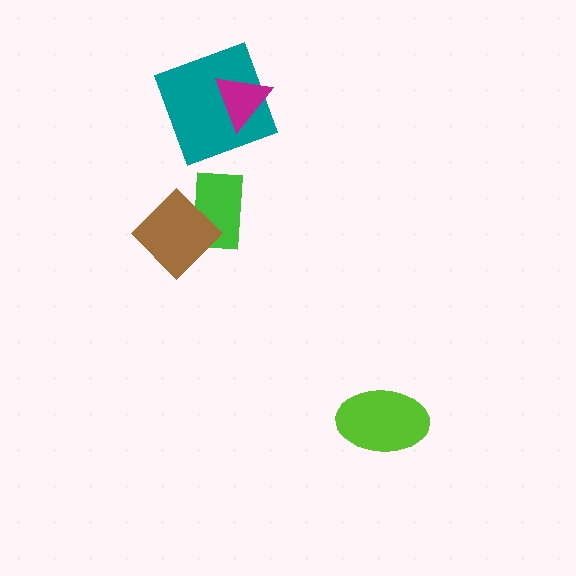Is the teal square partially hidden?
Yes, it is partially covered by another shape.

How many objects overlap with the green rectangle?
1 object overlaps with the green rectangle.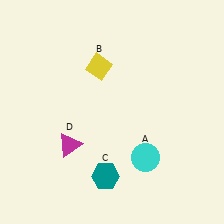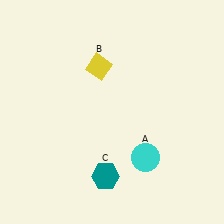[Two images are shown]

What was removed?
The magenta triangle (D) was removed in Image 2.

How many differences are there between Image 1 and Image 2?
There is 1 difference between the two images.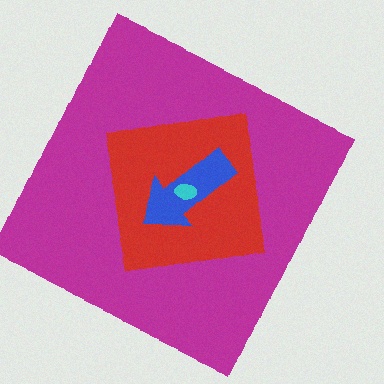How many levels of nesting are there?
4.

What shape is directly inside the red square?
The blue arrow.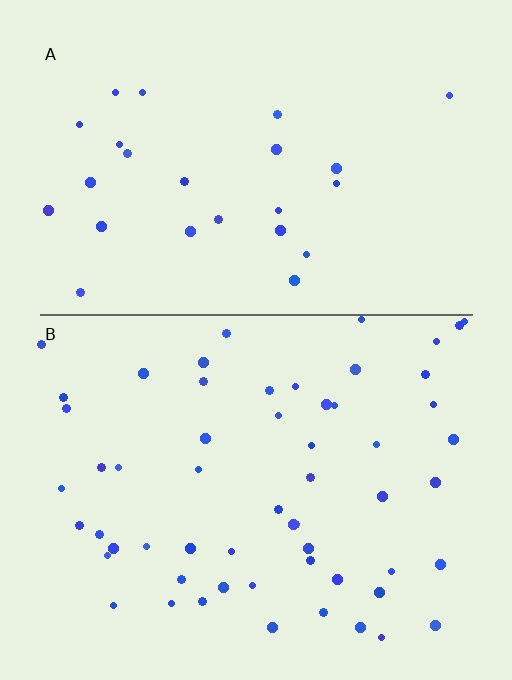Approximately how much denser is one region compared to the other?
Approximately 2.3× — region B over region A.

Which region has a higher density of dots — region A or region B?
B (the bottom).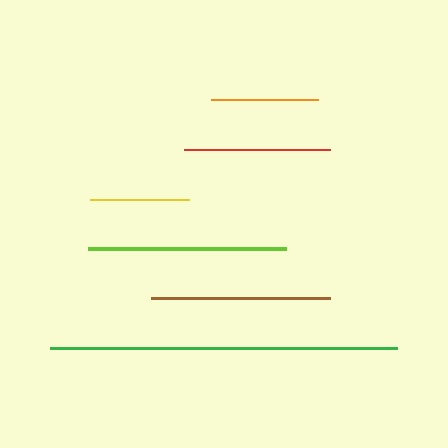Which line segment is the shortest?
The yellow line is the shortest at approximately 99 pixels.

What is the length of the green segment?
The green segment is approximately 347 pixels long.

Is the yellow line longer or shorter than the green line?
The green line is longer than the yellow line.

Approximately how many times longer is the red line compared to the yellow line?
The red line is approximately 1.5 times the length of the yellow line.